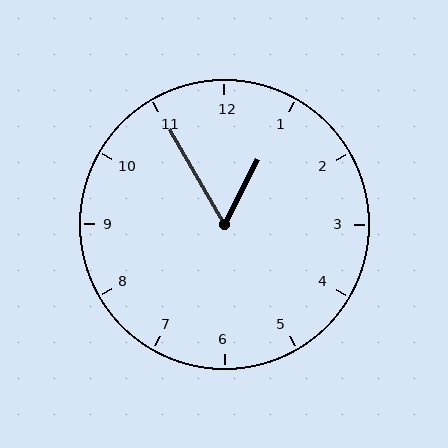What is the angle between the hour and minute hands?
Approximately 58 degrees.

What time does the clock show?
12:55.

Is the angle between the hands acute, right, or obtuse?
It is acute.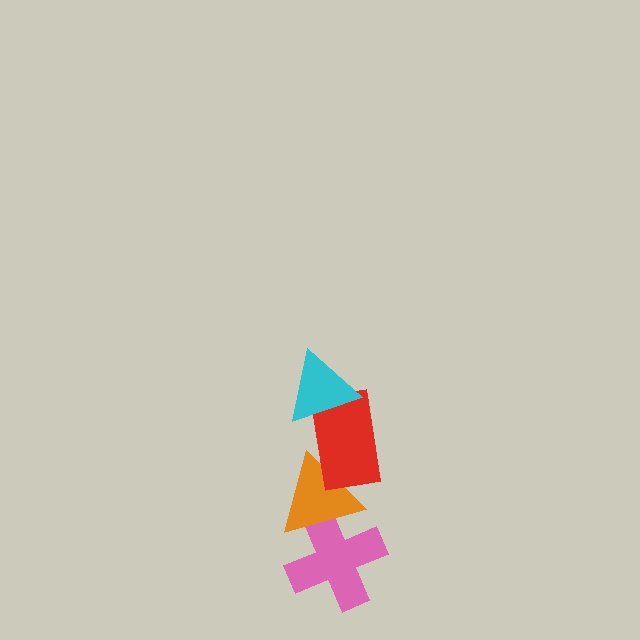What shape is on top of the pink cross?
The orange triangle is on top of the pink cross.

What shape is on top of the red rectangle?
The cyan triangle is on top of the red rectangle.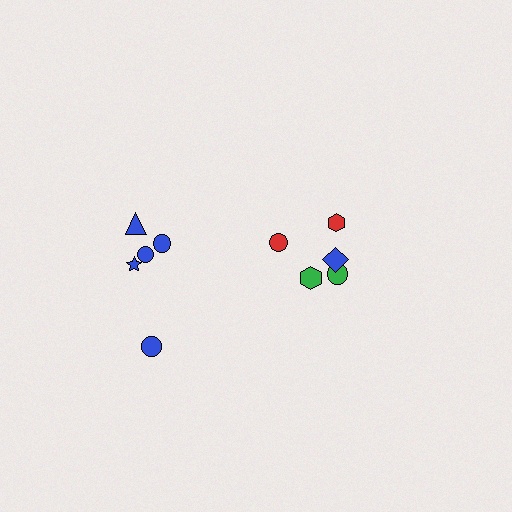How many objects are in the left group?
There are 6 objects.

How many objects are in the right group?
There are 4 objects.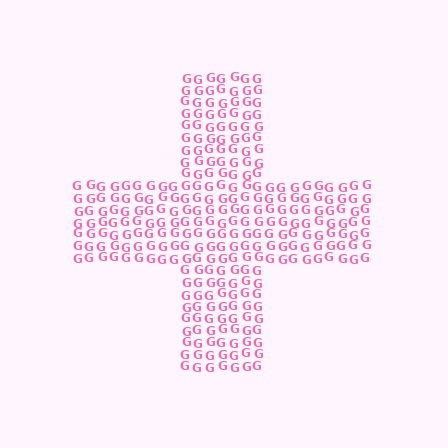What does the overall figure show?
The overall figure shows a cross.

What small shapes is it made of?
It is made of small letter G's.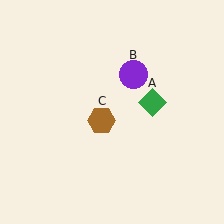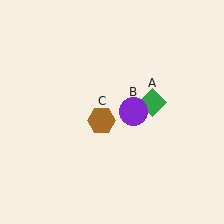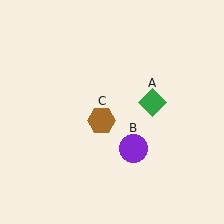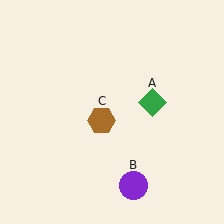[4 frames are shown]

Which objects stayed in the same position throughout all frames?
Green diamond (object A) and brown hexagon (object C) remained stationary.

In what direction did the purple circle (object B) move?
The purple circle (object B) moved down.